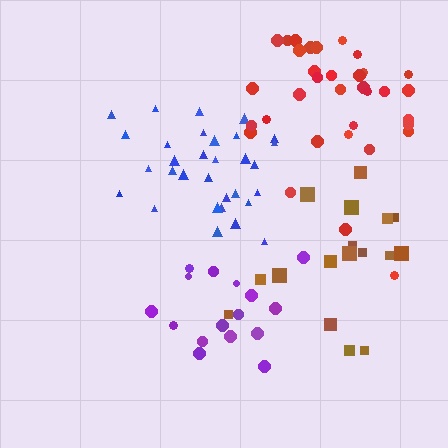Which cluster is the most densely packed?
Blue.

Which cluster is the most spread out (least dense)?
Brown.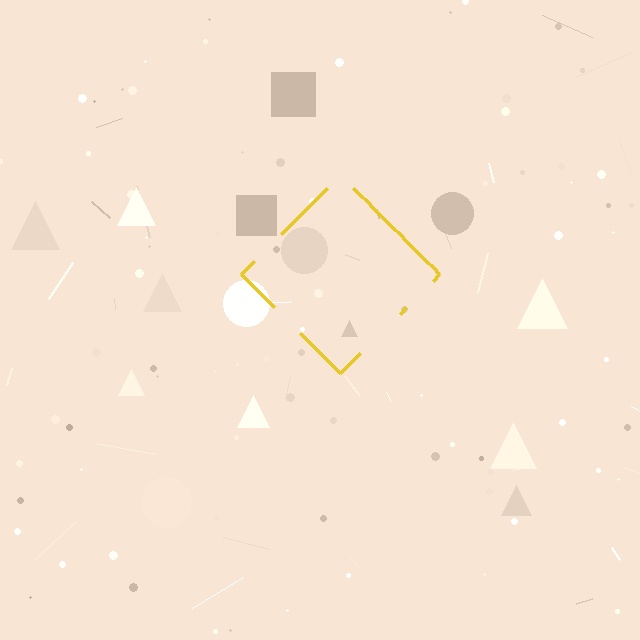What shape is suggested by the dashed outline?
The dashed outline suggests a diamond.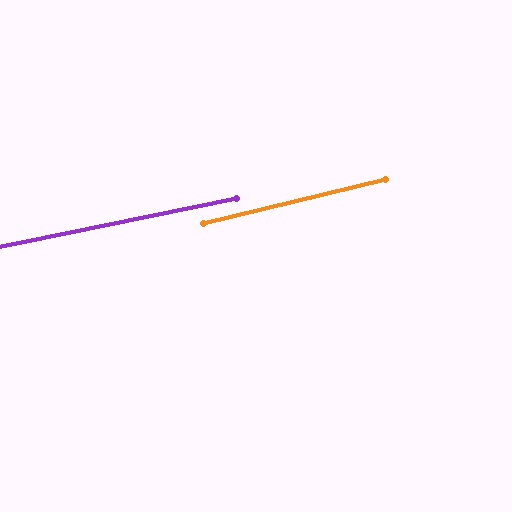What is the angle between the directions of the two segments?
Approximately 2 degrees.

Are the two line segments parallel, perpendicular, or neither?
Parallel — their directions differ by only 1.8°.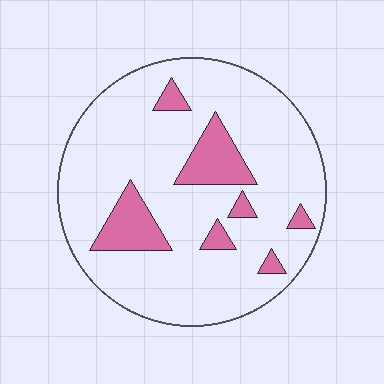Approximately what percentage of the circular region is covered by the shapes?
Approximately 15%.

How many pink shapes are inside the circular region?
7.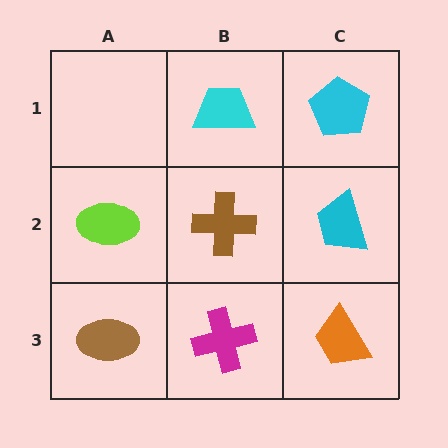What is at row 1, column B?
A cyan trapezoid.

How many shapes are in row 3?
3 shapes.